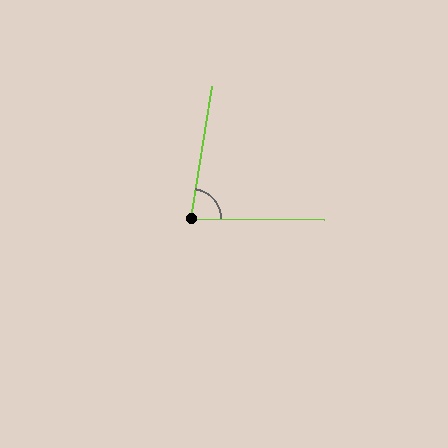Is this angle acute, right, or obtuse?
It is acute.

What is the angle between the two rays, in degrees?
Approximately 81 degrees.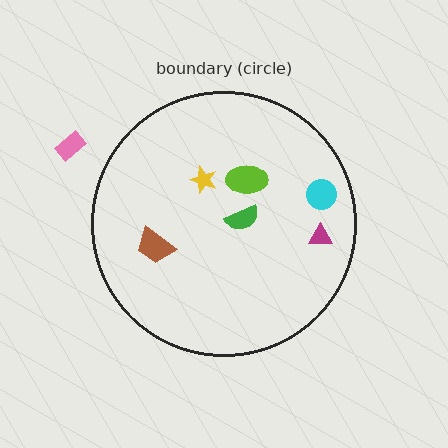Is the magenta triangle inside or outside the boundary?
Inside.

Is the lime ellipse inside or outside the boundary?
Inside.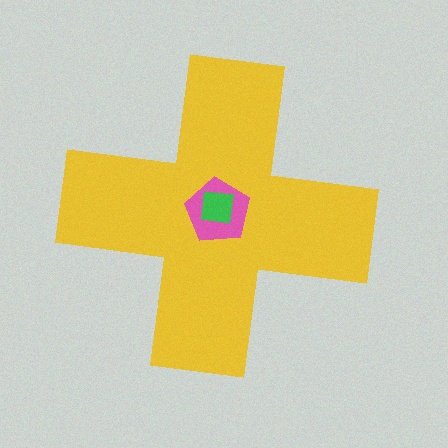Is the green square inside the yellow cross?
Yes.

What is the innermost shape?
The green square.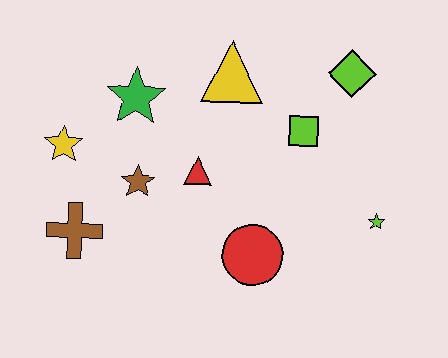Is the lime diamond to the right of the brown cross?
Yes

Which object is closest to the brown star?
The red triangle is closest to the brown star.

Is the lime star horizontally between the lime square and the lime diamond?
No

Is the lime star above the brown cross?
Yes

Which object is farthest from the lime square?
The brown cross is farthest from the lime square.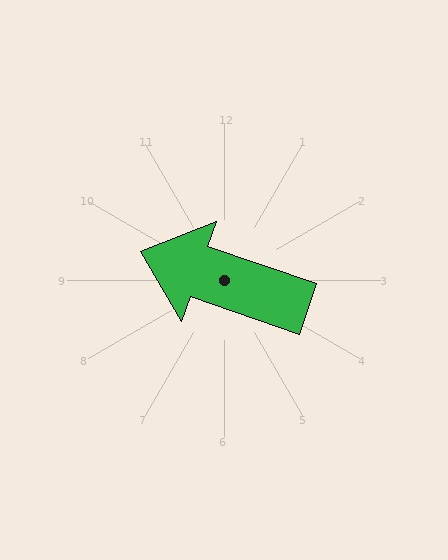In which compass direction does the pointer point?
West.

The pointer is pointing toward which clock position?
Roughly 10 o'clock.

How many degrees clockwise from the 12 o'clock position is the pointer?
Approximately 289 degrees.